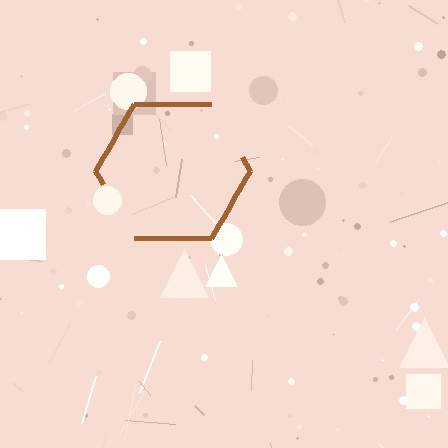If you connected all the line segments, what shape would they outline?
They would outline a hexagon.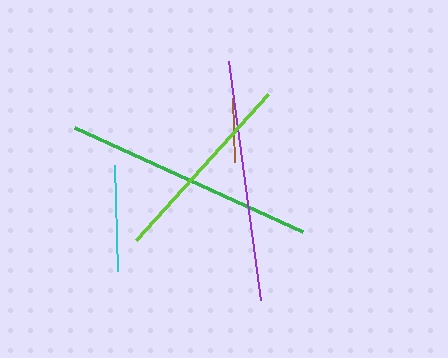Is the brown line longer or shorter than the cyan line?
The cyan line is longer than the brown line.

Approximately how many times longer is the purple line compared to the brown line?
The purple line is approximately 3.7 times the length of the brown line.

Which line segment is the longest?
The green line is the longest at approximately 251 pixels.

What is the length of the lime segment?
The lime segment is approximately 197 pixels long.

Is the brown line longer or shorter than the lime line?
The lime line is longer than the brown line.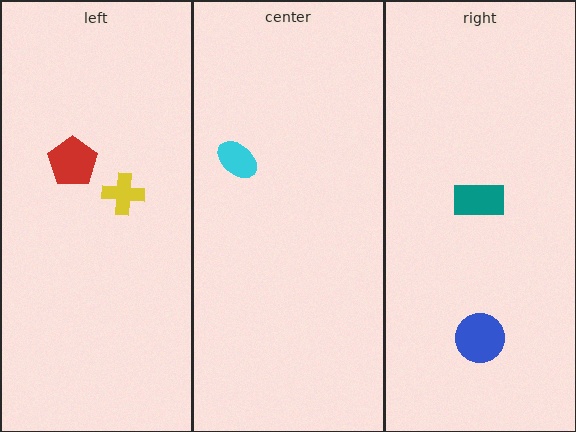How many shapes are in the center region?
1.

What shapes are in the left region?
The red pentagon, the yellow cross.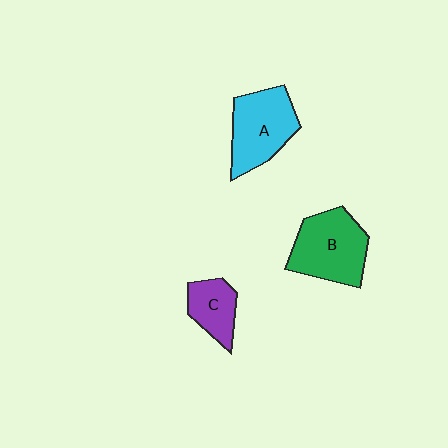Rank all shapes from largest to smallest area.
From largest to smallest: B (green), A (cyan), C (purple).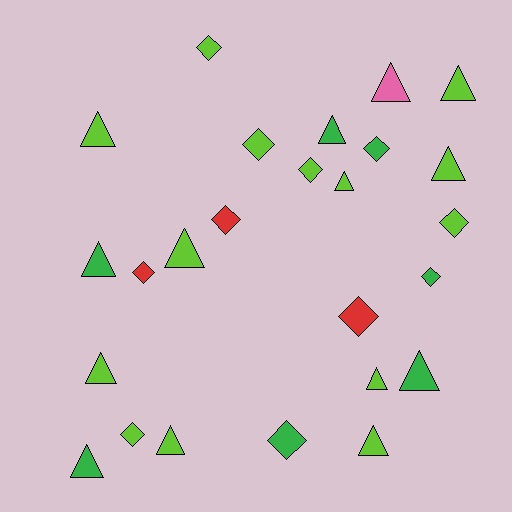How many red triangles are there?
There are no red triangles.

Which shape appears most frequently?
Triangle, with 14 objects.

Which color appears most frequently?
Lime, with 14 objects.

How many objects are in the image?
There are 25 objects.